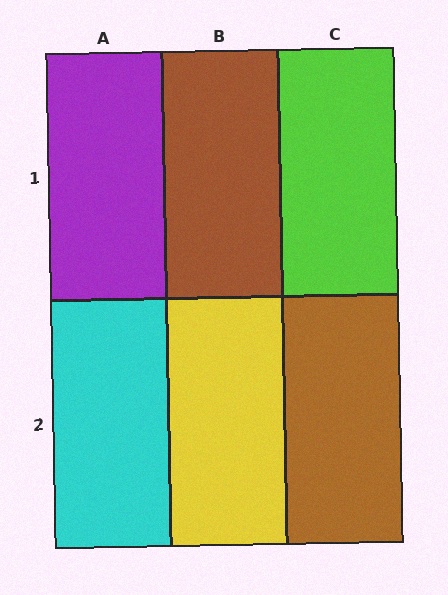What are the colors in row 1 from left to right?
Purple, brown, lime.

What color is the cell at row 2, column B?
Yellow.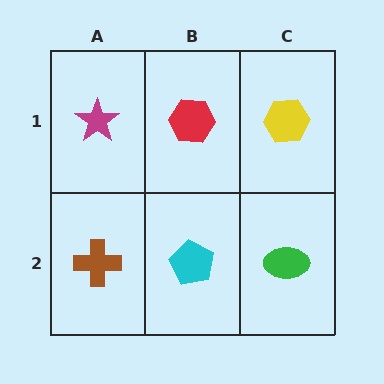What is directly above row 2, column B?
A red hexagon.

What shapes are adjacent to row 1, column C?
A green ellipse (row 2, column C), a red hexagon (row 1, column B).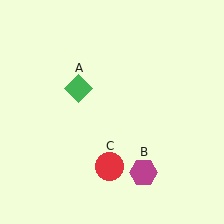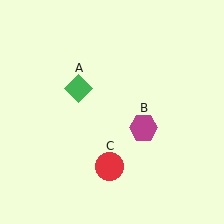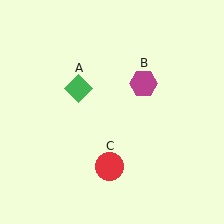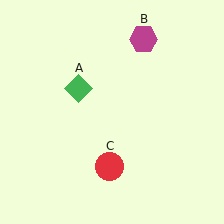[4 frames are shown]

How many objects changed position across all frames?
1 object changed position: magenta hexagon (object B).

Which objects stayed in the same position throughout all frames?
Green diamond (object A) and red circle (object C) remained stationary.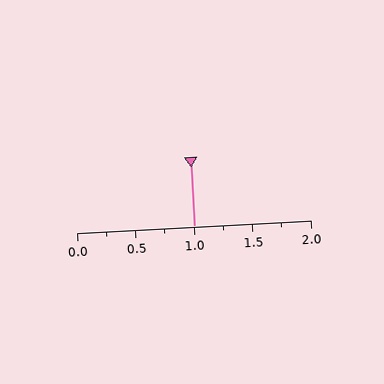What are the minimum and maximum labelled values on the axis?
The axis runs from 0.0 to 2.0.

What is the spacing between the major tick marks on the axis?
The major ticks are spaced 0.5 apart.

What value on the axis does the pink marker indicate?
The marker indicates approximately 1.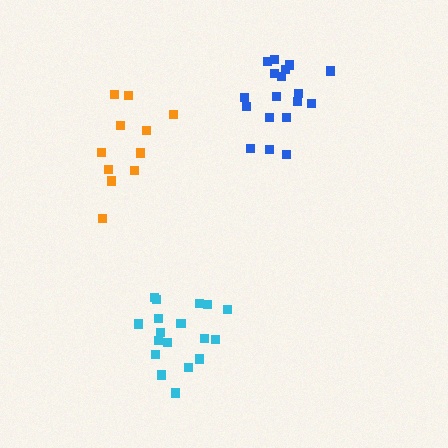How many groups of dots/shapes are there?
There are 3 groups.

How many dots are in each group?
Group 1: 18 dots, Group 2: 12 dots, Group 3: 18 dots (48 total).